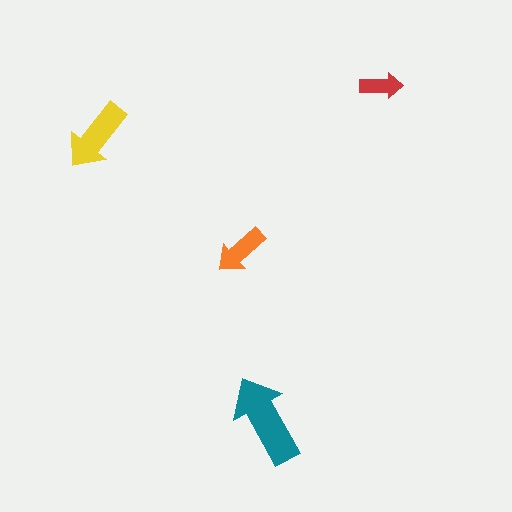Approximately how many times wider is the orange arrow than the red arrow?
About 1.5 times wider.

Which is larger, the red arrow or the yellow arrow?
The yellow one.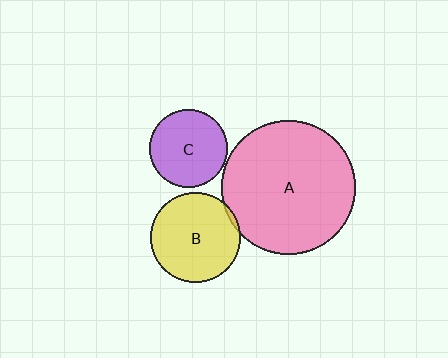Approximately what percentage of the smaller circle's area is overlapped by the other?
Approximately 5%.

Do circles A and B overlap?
Yes.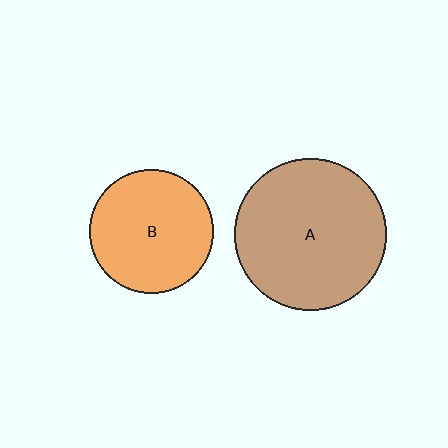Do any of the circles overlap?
No, none of the circles overlap.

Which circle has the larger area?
Circle A (brown).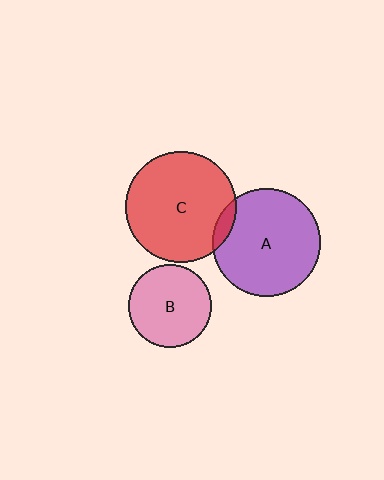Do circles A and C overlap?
Yes.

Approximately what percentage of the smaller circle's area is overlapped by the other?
Approximately 5%.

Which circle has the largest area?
Circle C (red).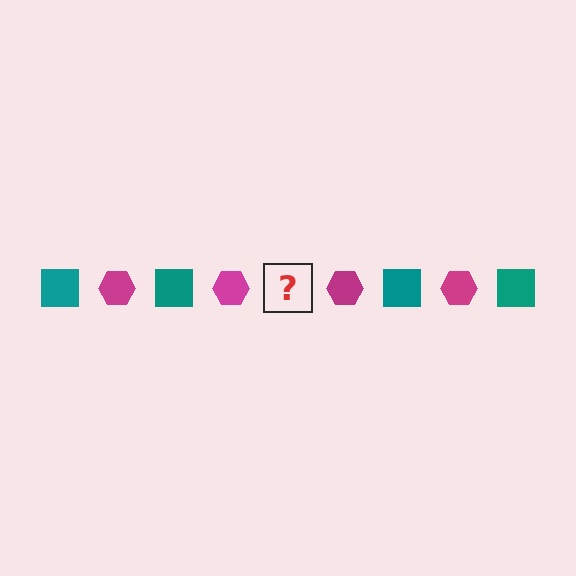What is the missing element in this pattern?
The missing element is a teal square.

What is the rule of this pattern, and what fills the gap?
The rule is that the pattern alternates between teal square and magenta hexagon. The gap should be filled with a teal square.